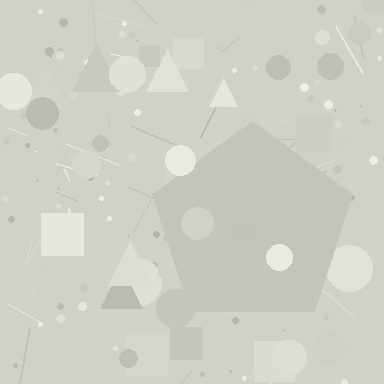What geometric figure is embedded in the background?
A pentagon is embedded in the background.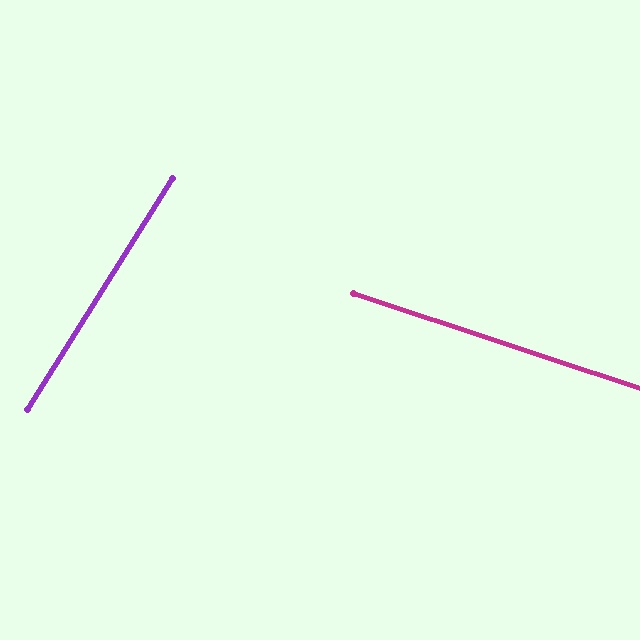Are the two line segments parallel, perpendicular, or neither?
Neither parallel nor perpendicular — they differ by about 76°.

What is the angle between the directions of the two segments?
Approximately 76 degrees.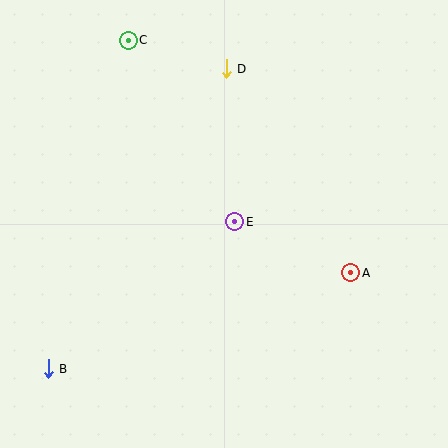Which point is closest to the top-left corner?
Point C is closest to the top-left corner.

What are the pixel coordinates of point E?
Point E is at (235, 222).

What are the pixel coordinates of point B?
Point B is at (48, 369).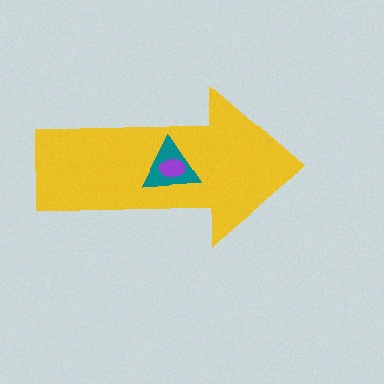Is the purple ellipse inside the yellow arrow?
Yes.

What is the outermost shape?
The yellow arrow.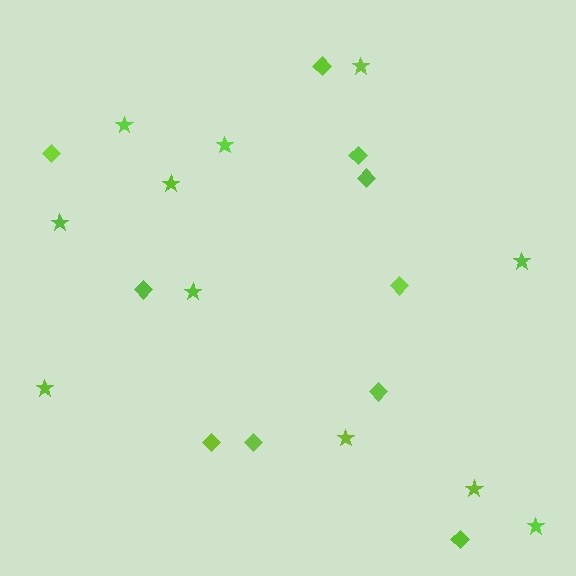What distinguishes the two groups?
There are 2 groups: one group of diamonds (10) and one group of stars (11).